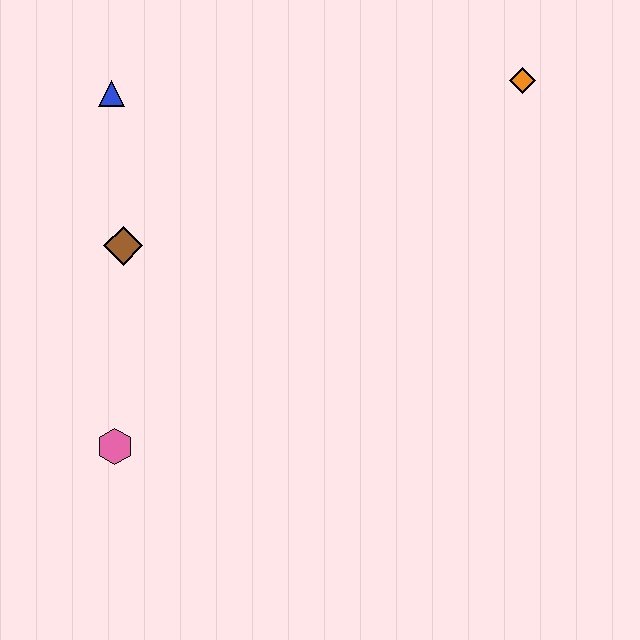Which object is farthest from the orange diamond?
The pink hexagon is farthest from the orange diamond.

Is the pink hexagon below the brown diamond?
Yes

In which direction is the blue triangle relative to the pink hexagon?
The blue triangle is above the pink hexagon.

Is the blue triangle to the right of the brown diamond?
No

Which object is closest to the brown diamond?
The blue triangle is closest to the brown diamond.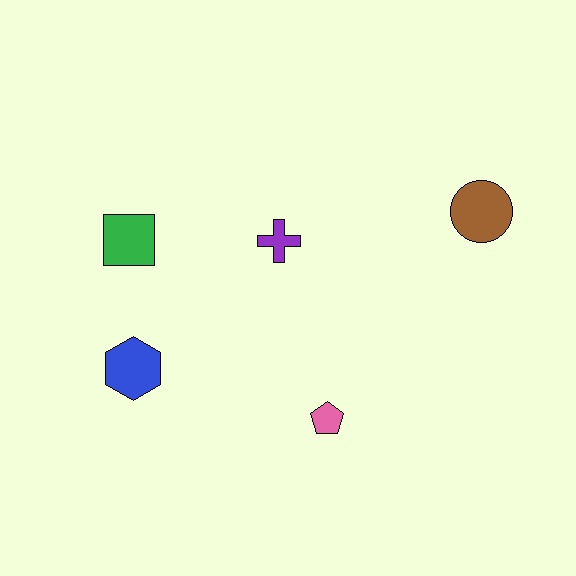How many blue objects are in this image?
There is 1 blue object.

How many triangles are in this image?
There are no triangles.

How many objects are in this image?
There are 5 objects.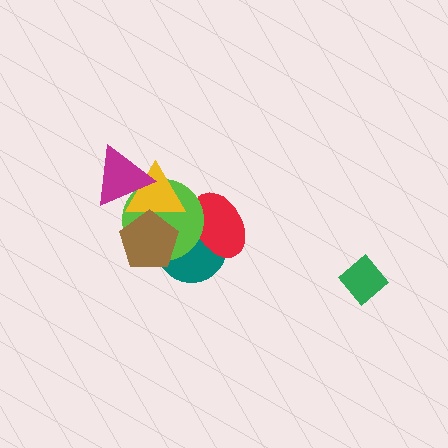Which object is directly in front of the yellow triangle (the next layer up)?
The brown pentagon is directly in front of the yellow triangle.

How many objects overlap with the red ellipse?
2 objects overlap with the red ellipse.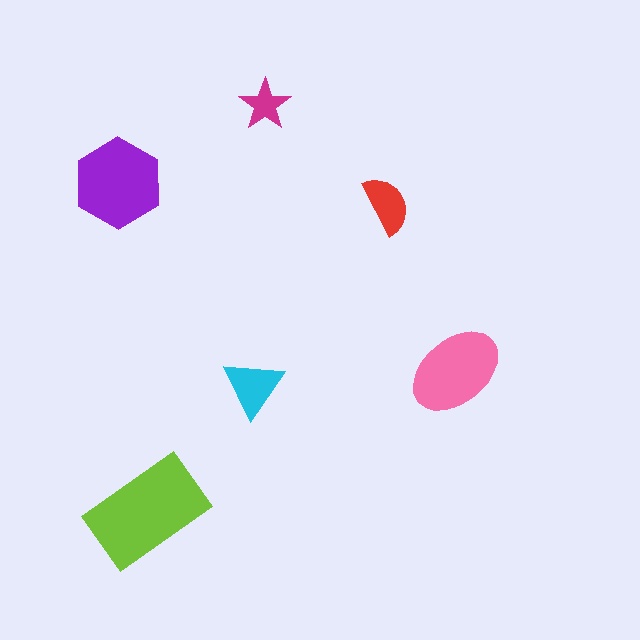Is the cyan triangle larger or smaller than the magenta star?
Larger.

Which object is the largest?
The lime rectangle.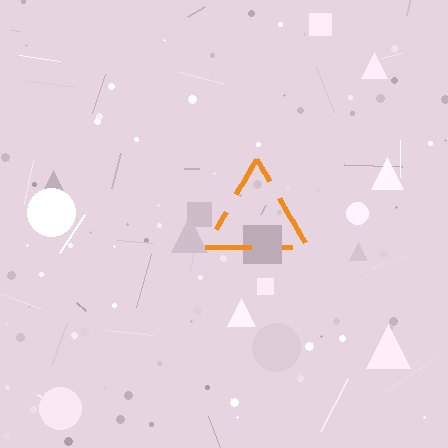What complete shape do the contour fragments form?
The contour fragments form a triangle.